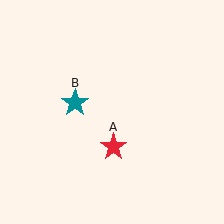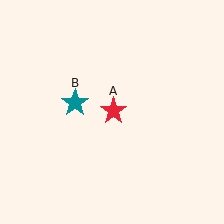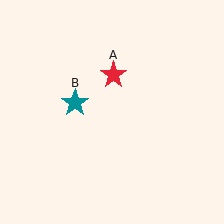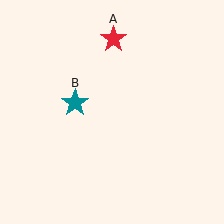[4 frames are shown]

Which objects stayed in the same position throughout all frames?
Teal star (object B) remained stationary.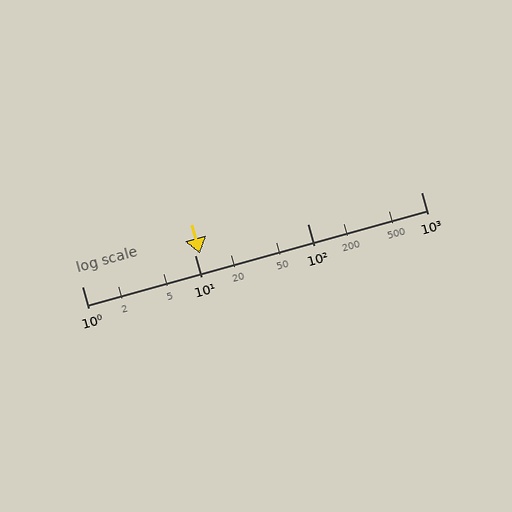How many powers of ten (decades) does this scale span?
The scale spans 3 decades, from 1 to 1000.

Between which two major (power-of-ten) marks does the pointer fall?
The pointer is between 10 and 100.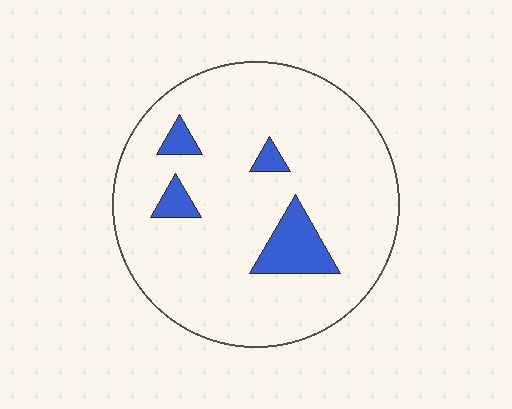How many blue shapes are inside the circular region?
4.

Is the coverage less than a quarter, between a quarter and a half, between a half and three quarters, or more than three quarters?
Less than a quarter.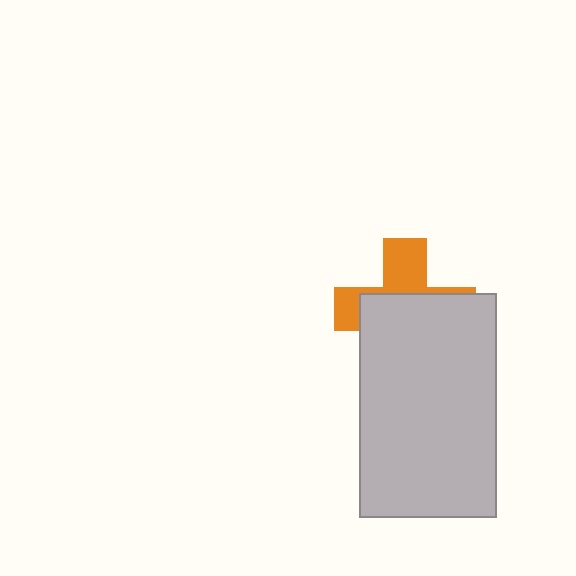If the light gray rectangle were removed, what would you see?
You would see the complete orange cross.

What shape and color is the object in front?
The object in front is a light gray rectangle.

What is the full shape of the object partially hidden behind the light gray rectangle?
The partially hidden object is an orange cross.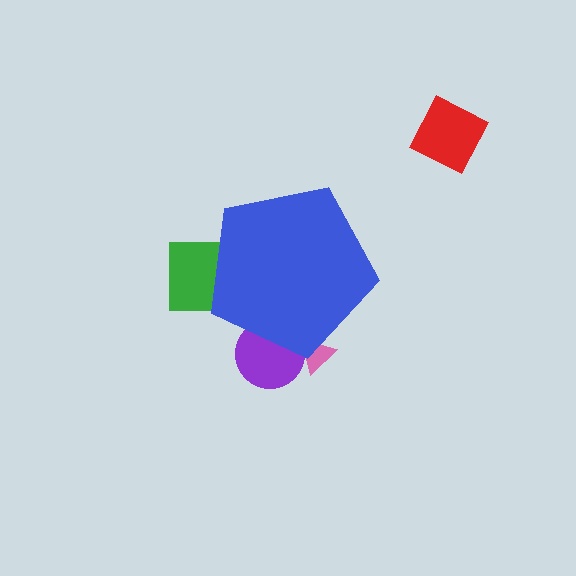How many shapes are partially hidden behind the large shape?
4 shapes are partially hidden.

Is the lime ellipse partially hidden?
Yes, the lime ellipse is partially hidden behind the blue pentagon.